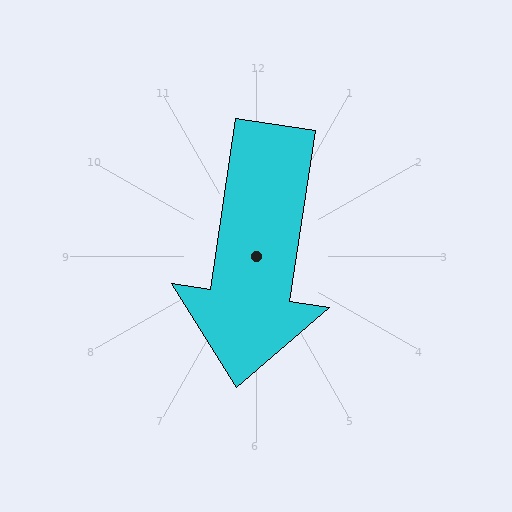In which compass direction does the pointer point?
South.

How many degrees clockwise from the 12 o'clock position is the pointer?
Approximately 188 degrees.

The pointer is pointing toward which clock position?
Roughly 6 o'clock.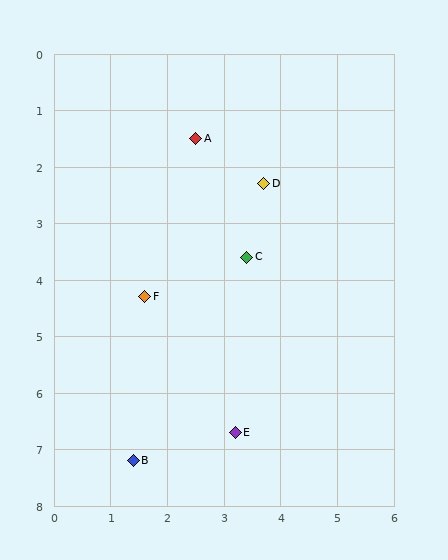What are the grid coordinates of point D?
Point D is at approximately (3.7, 2.3).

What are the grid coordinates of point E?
Point E is at approximately (3.2, 6.7).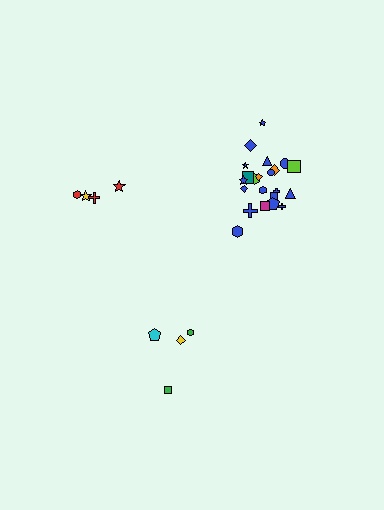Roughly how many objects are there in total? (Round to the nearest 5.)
Roughly 30 objects in total.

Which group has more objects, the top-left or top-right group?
The top-right group.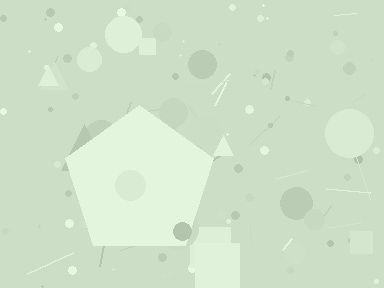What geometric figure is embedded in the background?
A pentagon is embedded in the background.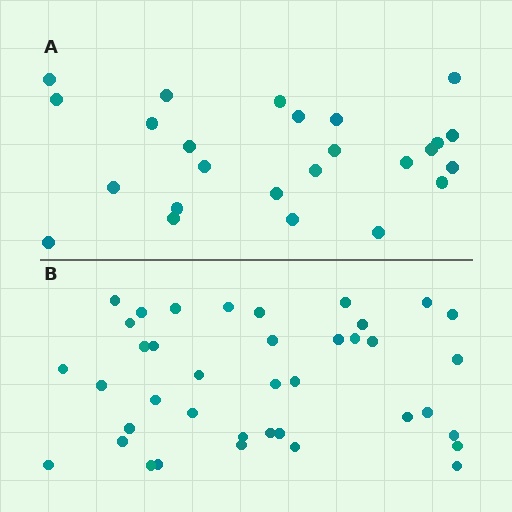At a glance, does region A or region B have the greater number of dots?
Region B (the bottom region) has more dots.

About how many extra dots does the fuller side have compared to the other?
Region B has approximately 15 more dots than region A.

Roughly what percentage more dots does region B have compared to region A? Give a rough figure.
About 55% more.